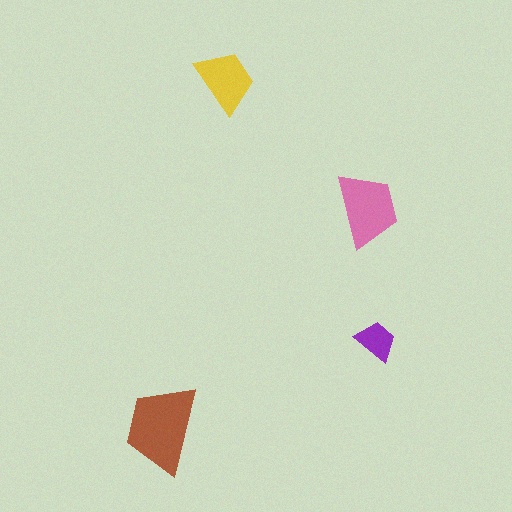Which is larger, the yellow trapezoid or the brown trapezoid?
The brown one.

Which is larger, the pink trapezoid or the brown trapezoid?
The brown one.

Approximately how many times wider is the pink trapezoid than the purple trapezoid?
About 2 times wider.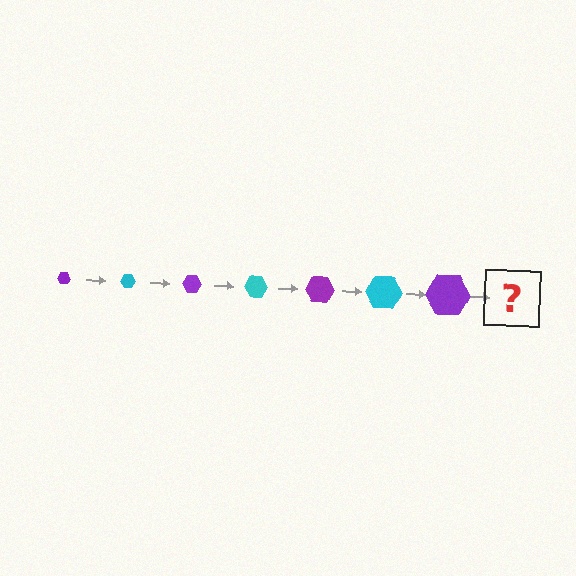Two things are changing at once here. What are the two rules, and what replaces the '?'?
The two rules are that the hexagon grows larger each step and the color cycles through purple and cyan. The '?' should be a cyan hexagon, larger than the previous one.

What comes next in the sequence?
The next element should be a cyan hexagon, larger than the previous one.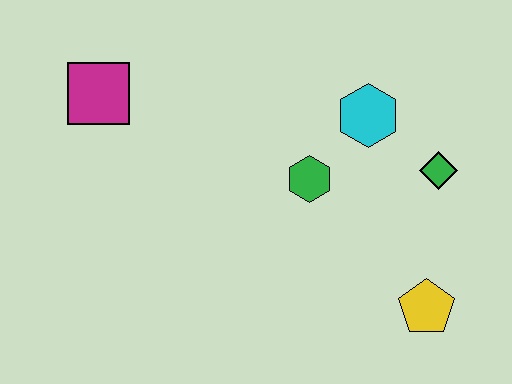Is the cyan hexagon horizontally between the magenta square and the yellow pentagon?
Yes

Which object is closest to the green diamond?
The cyan hexagon is closest to the green diamond.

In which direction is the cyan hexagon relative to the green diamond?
The cyan hexagon is to the left of the green diamond.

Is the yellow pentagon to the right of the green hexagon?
Yes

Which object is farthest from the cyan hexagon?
The magenta square is farthest from the cyan hexagon.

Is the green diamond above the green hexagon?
Yes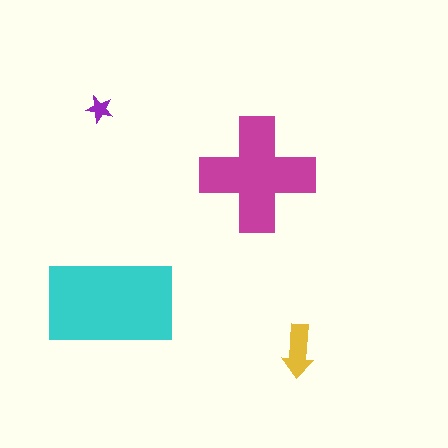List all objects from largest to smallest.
The cyan rectangle, the magenta cross, the yellow arrow, the purple star.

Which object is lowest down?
The yellow arrow is bottommost.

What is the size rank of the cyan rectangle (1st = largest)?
1st.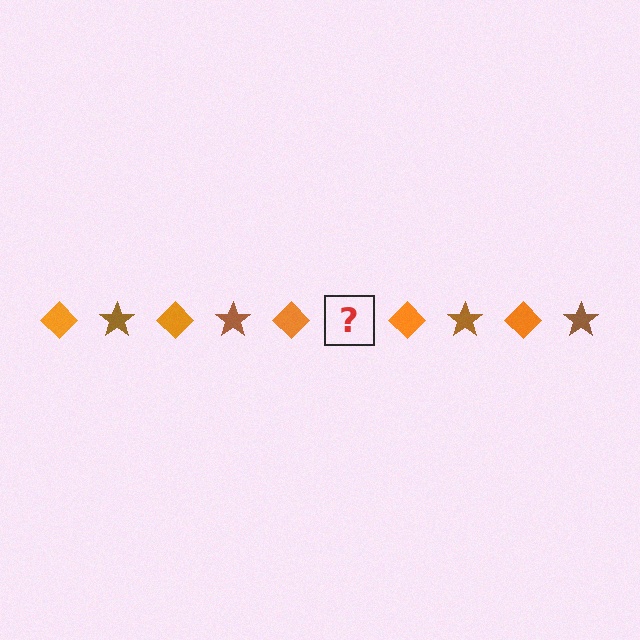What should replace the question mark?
The question mark should be replaced with a brown star.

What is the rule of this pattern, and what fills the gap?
The rule is that the pattern alternates between orange diamond and brown star. The gap should be filled with a brown star.